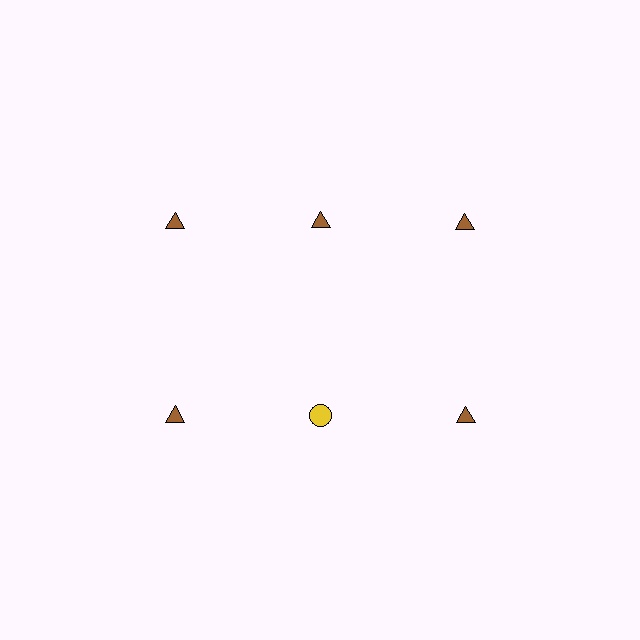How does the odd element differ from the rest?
It differs in both color (yellow instead of brown) and shape (circle instead of triangle).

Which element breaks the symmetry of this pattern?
The yellow circle in the second row, second from left column breaks the symmetry. All other shapes are brown triangles.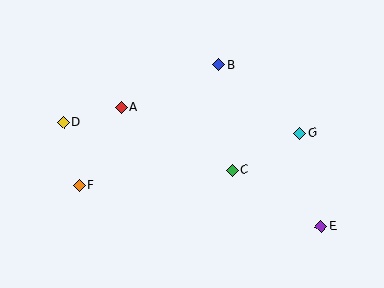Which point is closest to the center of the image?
Point C at (232, 170) is closest to the center.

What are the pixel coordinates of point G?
Point G is at (299, 133).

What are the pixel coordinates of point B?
Point B is at (219, 65).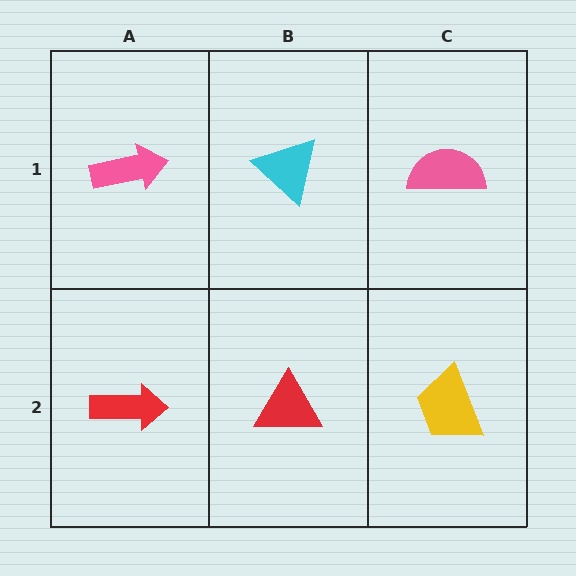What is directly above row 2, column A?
A pink arrow.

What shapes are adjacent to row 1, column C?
A yellow trapezoid (row 2, column C), a cyan triangle (row 1, column B).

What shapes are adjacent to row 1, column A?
A red arrow (row 2, column A), a cyan triangle (row 1, column B).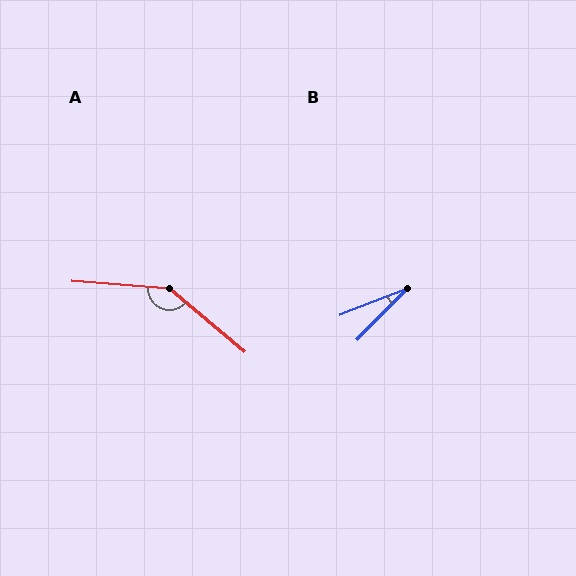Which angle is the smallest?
B, at approximately 24 degrees.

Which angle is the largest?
A, at approximately 144 degrees.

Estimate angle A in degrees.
Approximately 144 degrees.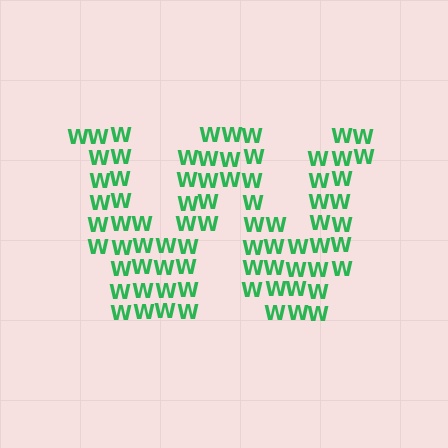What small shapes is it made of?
It is made of small letter W's.